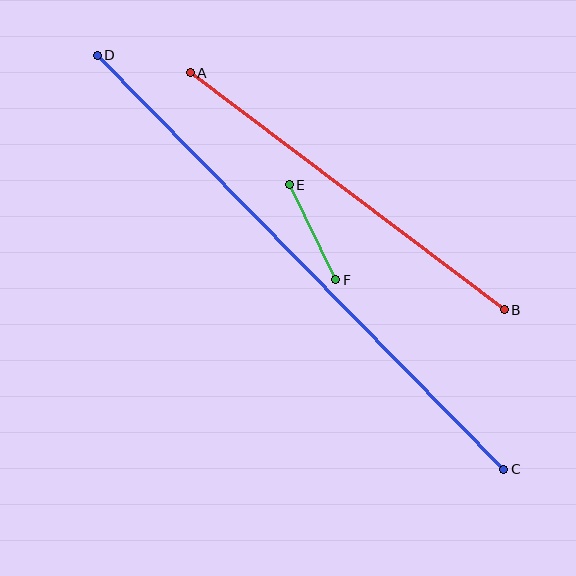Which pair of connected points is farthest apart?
Points C and D are farthest apart.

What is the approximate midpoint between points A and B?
The midpoint is at approximately (347, 191) pixels.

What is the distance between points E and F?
The distance is approximately 106 pixels.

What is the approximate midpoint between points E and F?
The midpoint is at approximately (313, 232) pixels.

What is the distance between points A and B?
The distance is approximately 394 pixels.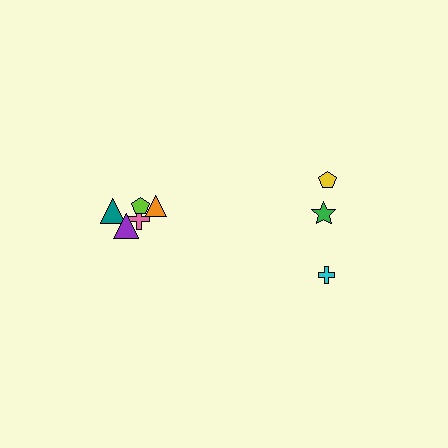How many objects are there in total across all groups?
There are 8 objects.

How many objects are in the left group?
There are 5 objects.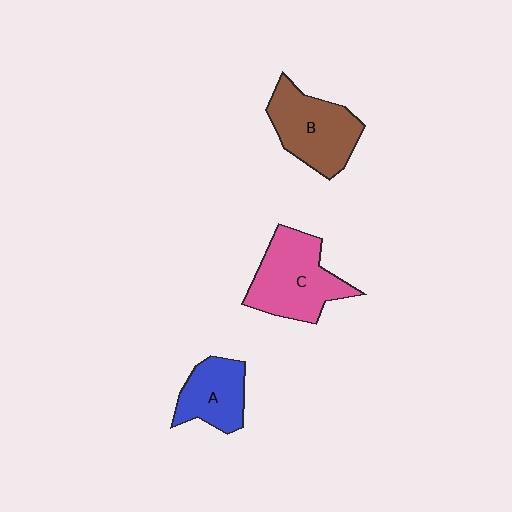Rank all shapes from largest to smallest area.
From largest to smallest: C (pink), B (brown), A (blue).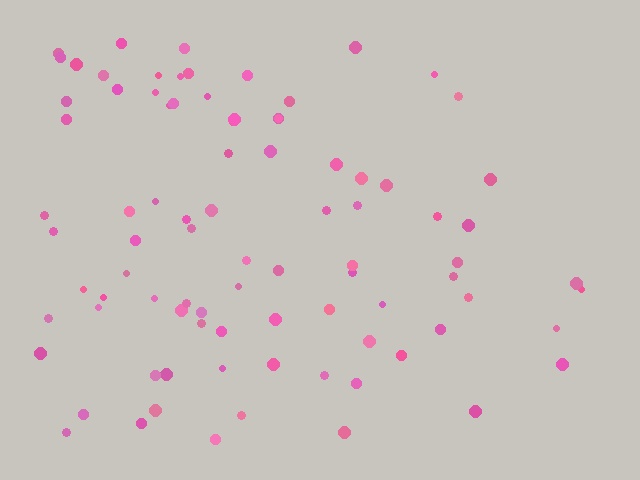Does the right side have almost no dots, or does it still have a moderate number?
Still a moderate number, just noticeably fewer than the left.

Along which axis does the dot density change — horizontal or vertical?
Horizontal.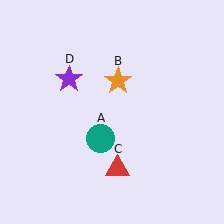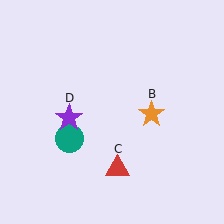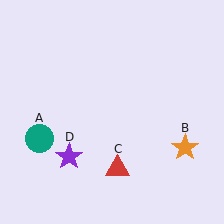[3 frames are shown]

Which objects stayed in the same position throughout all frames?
Red triangle (object C) remained stationary.